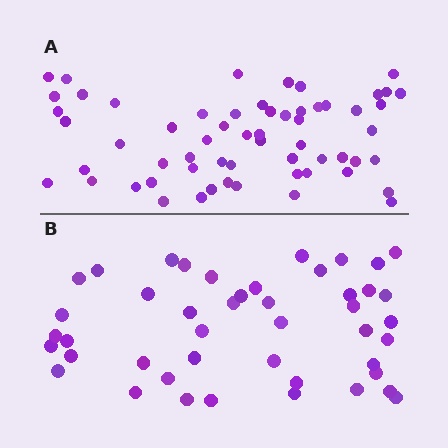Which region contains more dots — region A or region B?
Region A (the top region) has more dots.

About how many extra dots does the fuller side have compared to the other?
Region A has approximately 15 more dots than region B.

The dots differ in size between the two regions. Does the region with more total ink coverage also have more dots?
No. Region B has more total ink coverage because its dots are larger, but region A actually contains more individual dots. Total area can be misleading — the number of items is what matters here.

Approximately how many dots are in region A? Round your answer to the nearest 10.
About 60 dots.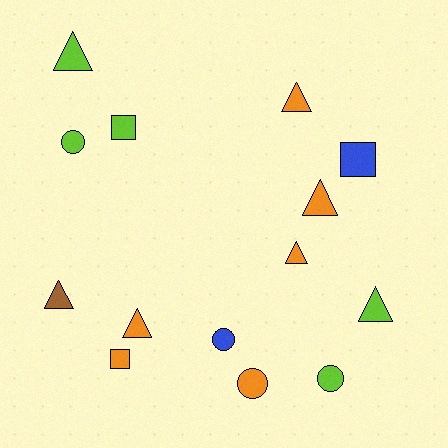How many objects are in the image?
There are 14 objects.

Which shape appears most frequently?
Triangle, with 7 objects.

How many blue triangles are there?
There are no blue triangles.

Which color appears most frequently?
Orange, with 6 objects.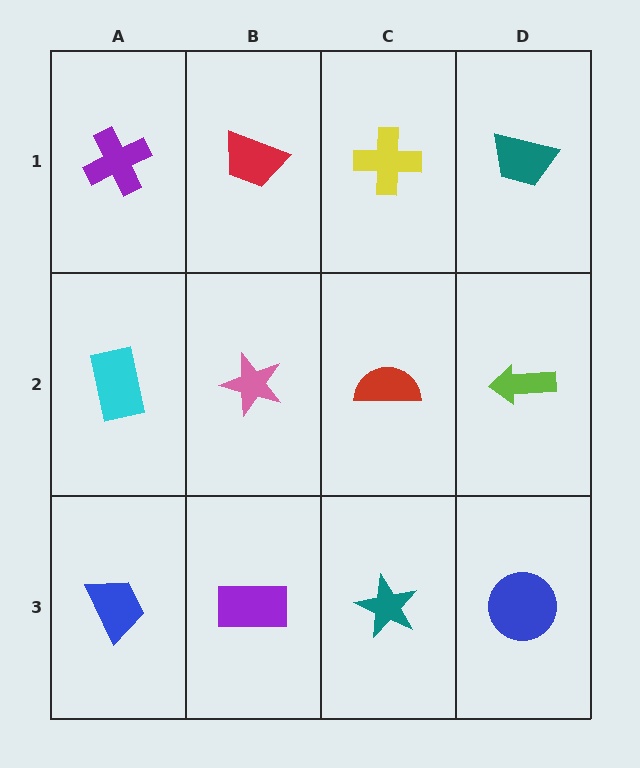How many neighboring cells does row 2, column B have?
4.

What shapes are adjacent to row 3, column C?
A red semicircle (row 2, column C), a purple rectangle (row 3, column B), a blue circle (row 3, column D).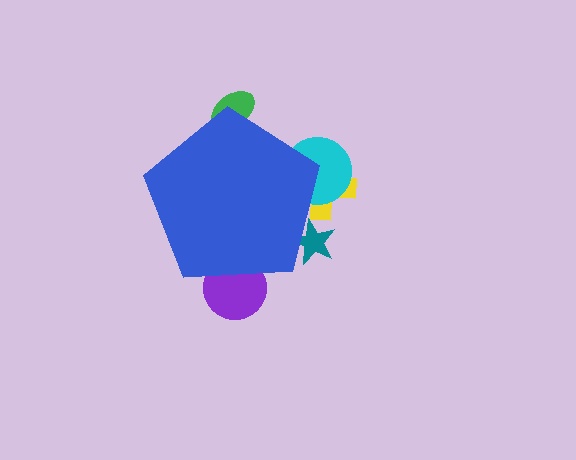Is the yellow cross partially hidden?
Yes, the yellow cross is partially hidden behind the blue pentagon.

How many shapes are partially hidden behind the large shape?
5 shapes are partially hidden.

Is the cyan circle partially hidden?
Yes, the cyan circle is partially hidden behind the blue pentagon.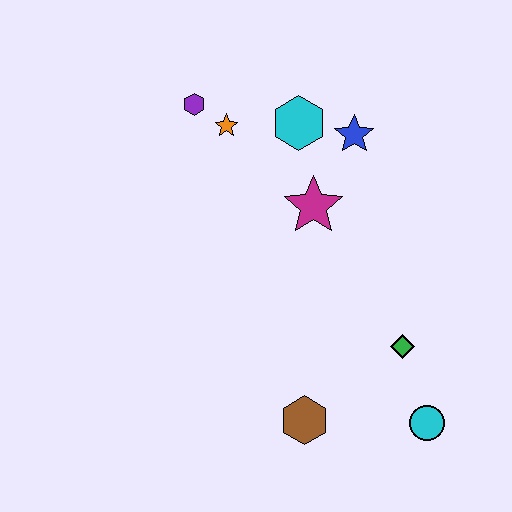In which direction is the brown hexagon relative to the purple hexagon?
The brown hexagon is below the purple hexagon.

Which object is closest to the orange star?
The purple hexagon is closest to the orange star.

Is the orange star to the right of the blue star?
No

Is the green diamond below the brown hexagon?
No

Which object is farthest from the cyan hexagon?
The cyan circle is farthest from the cyan hexagon.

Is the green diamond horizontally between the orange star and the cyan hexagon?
No